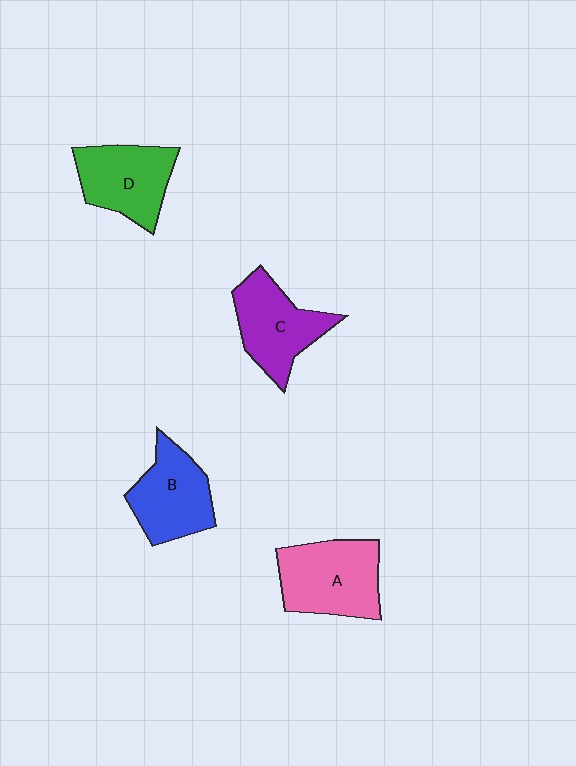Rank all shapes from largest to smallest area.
From largest to smallest: A (pink), C (purple), D (green), B (blue).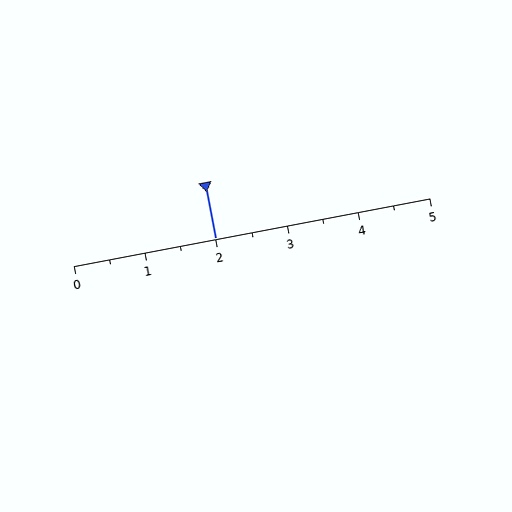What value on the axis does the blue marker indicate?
The marker indicates approximately 2.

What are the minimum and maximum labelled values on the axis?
The axis runs from 0 to 5.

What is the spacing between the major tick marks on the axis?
The major ticks are spaced 1 apart.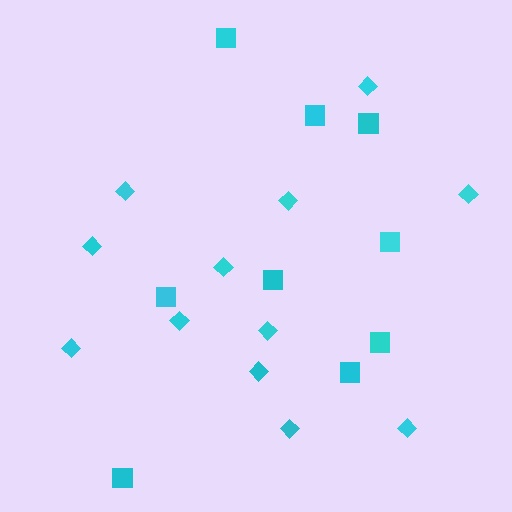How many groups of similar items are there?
There are 2 groups: one group of squares (9) and one group of diamonds (12).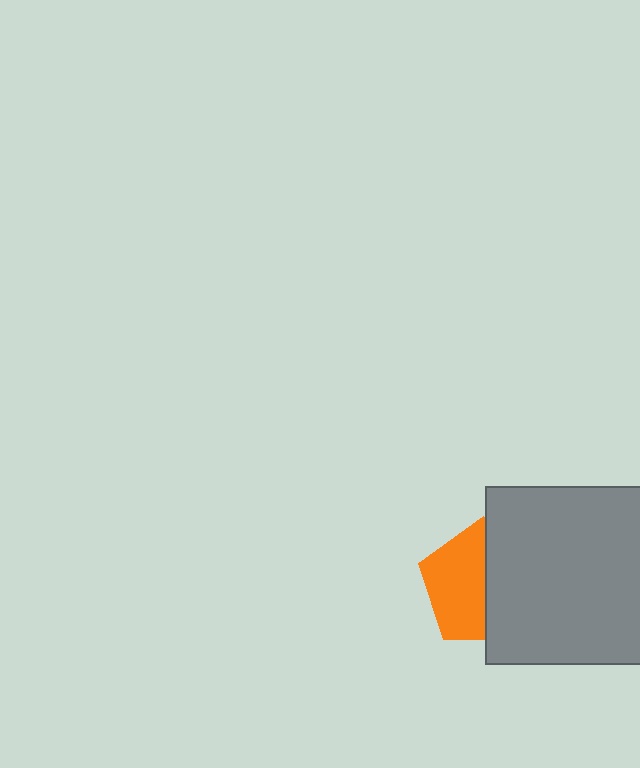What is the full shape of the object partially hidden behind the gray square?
The partially hidden object is an orange pentagon.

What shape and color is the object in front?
The object in front is a gray square.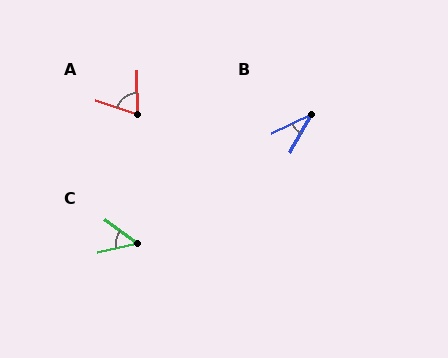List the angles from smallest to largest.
B (35°), C (50°), A (70°).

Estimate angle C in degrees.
Approximately 50 degrees.